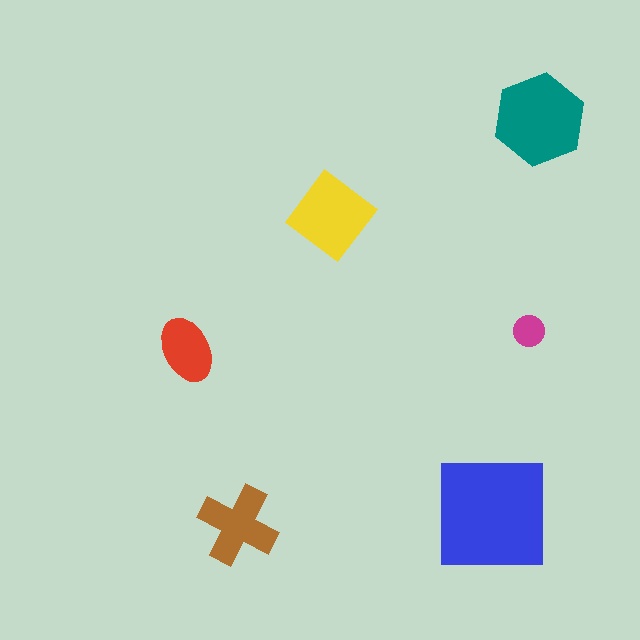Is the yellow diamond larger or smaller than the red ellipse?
Larger.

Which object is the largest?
The blue square.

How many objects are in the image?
There are 6 objects in the image.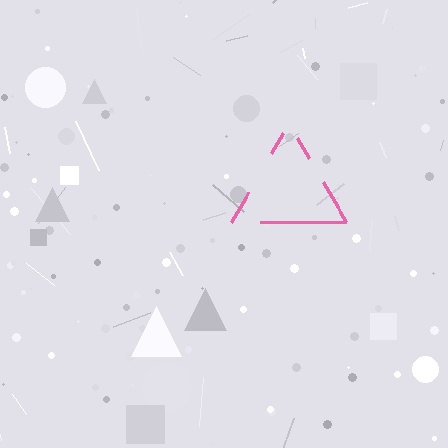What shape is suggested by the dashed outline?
The dashed outline suggests a triangle.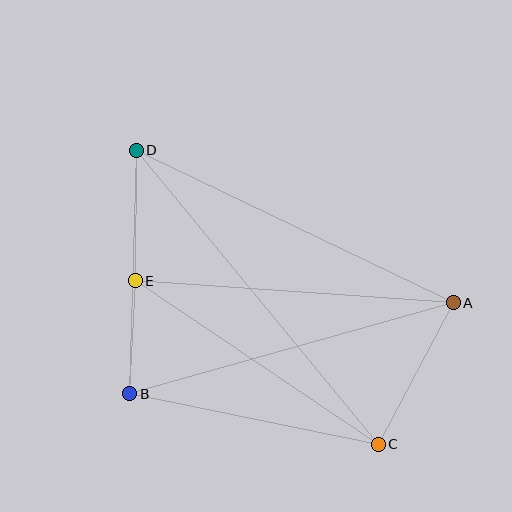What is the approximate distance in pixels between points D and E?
The distance between D and E is approximately 131 pixels.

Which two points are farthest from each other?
Points C and D are farthest from each other.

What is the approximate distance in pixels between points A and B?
The distance between A and B is approximately 336 pixels.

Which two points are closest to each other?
Points B and E are closest to each other.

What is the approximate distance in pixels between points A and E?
The distance between A and E is approximately 319 pixels.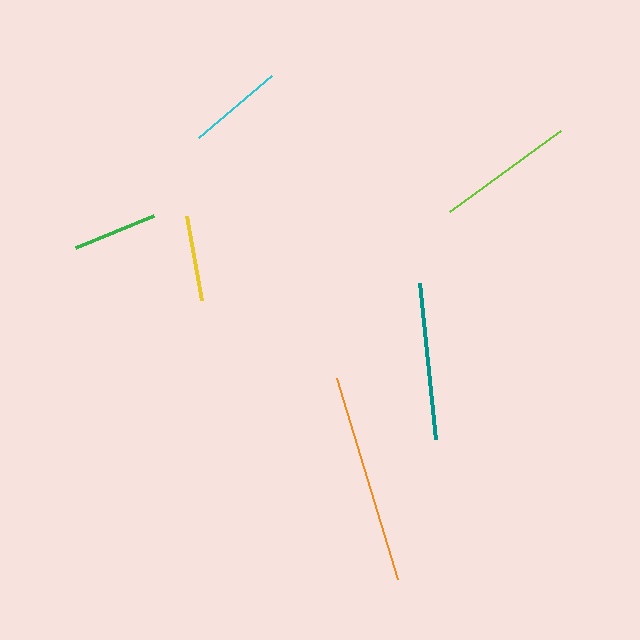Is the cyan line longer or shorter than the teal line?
The teal line is longer than the cyan line.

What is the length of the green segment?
The green segment is approximately 84 pixels long.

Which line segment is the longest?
The orange line is the longest at approximately 210 pixels.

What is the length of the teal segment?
The teal segment is approximately 157 pixels long.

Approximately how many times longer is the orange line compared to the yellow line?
The orange line is approximately 2.5 times the length of the yellow line.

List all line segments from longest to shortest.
From longest to shortest: orange, teal, lime, cyan, yellow, green.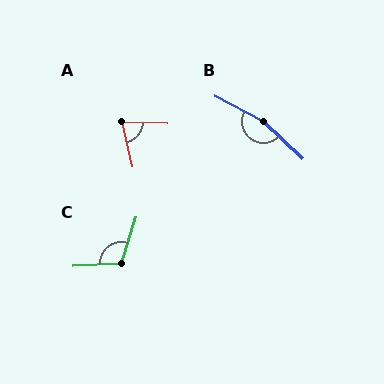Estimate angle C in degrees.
Approximately 110 degrees.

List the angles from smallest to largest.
A (75°), C (110°), B (165°).